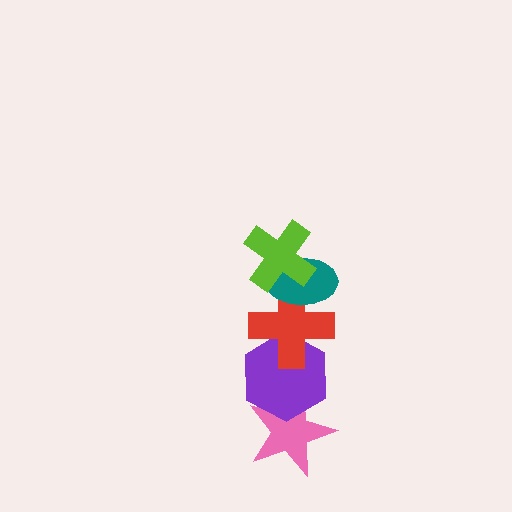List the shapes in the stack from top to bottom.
From top to bottom: the lime cross, the teal ellipse, the red cross, the purple hexagon, the pink star.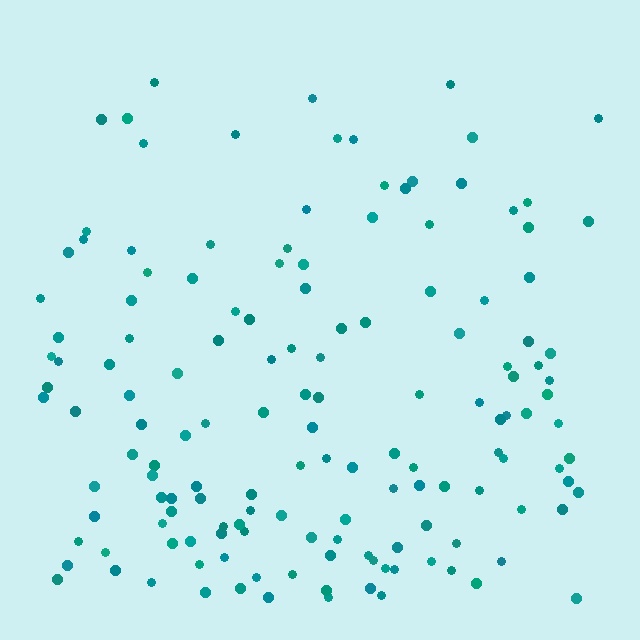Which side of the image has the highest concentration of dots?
The bottom.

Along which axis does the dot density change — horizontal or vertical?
Vertical.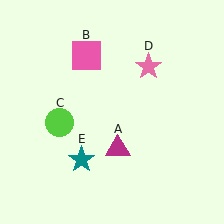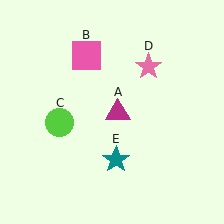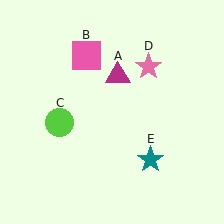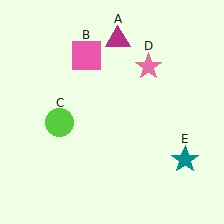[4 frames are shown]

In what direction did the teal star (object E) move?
The teal star (object E) moved right.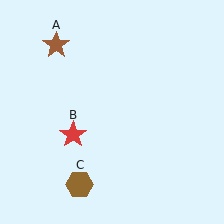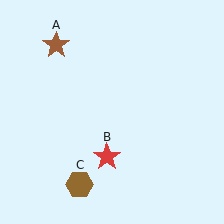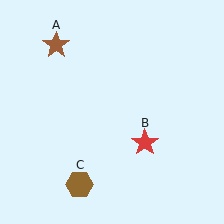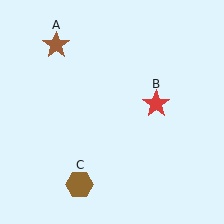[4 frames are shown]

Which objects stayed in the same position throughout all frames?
Brown star (object A) and brown hexagon (object C) remained stationary.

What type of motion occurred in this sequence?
The red star (object B) rotated counterclockwise around the center of the scene.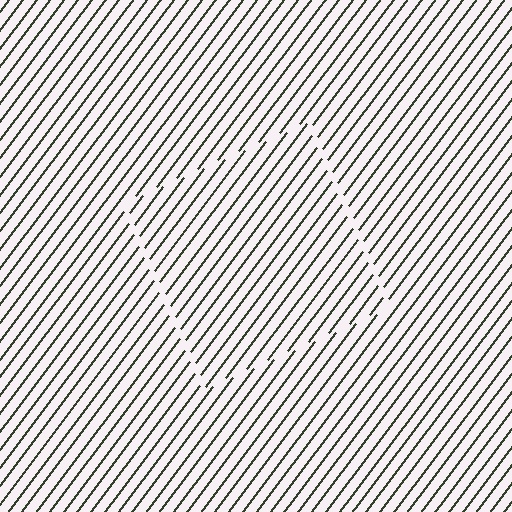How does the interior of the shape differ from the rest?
The interior of the shape contains the same grating, shifted by half a period — the contour is defined by the phase discontinuity where line-ends from the inner and outer gratings abut.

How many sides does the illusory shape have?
4 sides — the line-ends trace a square.